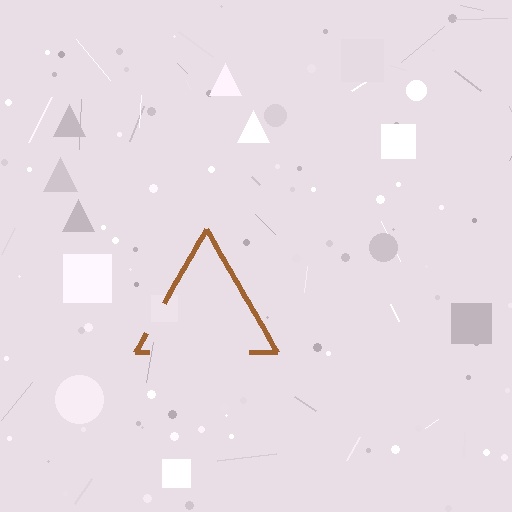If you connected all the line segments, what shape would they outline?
They would outline a triangle.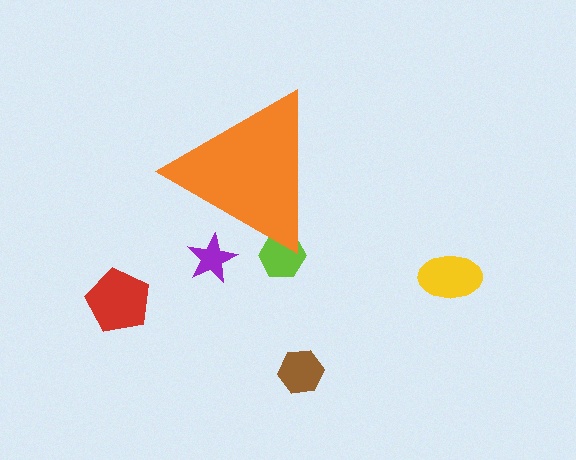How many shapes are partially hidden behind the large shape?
2 shapes are partially hidden.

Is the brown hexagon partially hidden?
No, the brown hexagon is fully visible.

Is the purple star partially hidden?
Yes, the purple star is partially hidden behind the orange triangle.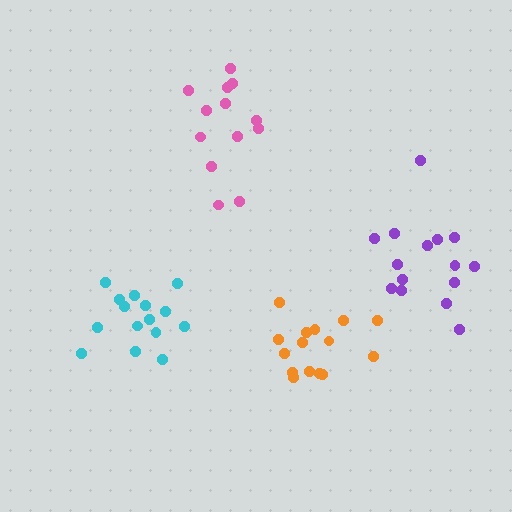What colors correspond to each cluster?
The clusters are colored: pink, purple, cyan, orange.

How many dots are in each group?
Group 1: 13 dots, Group 2: 15 dots, Group 3: 15 dots, Group 4: 15 dots (58 total).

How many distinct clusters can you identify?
There are 4 distinct clusters.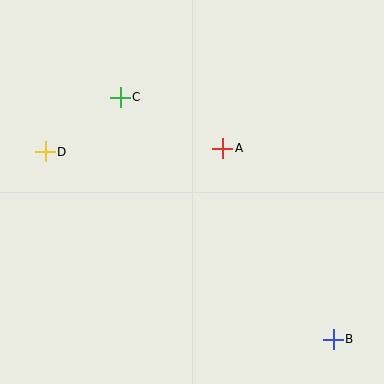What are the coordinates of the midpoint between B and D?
The midpoint between B and D is at (189, 246).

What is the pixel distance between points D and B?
The distance between D and B is 344 pixels.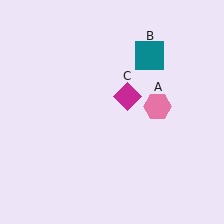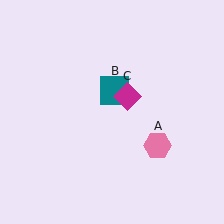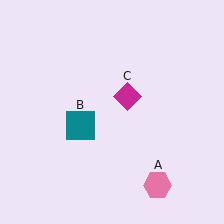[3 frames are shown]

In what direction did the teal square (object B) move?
The teal square (object B) moved down and to the left.